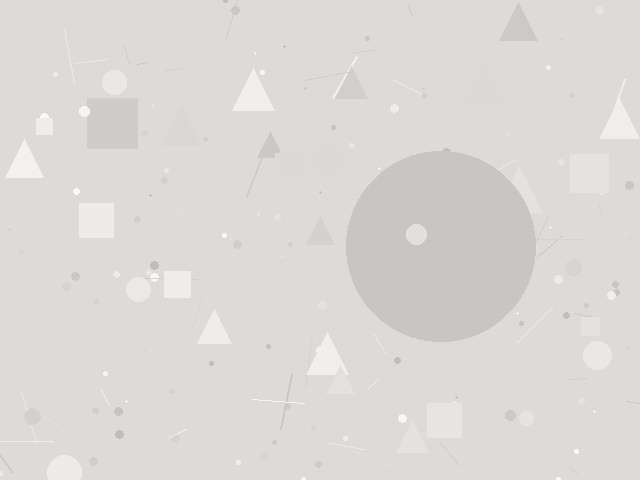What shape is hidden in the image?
A circle is hidden in the image.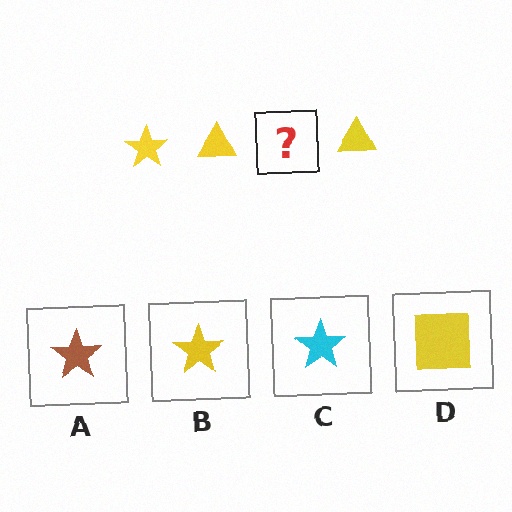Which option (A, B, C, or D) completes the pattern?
B.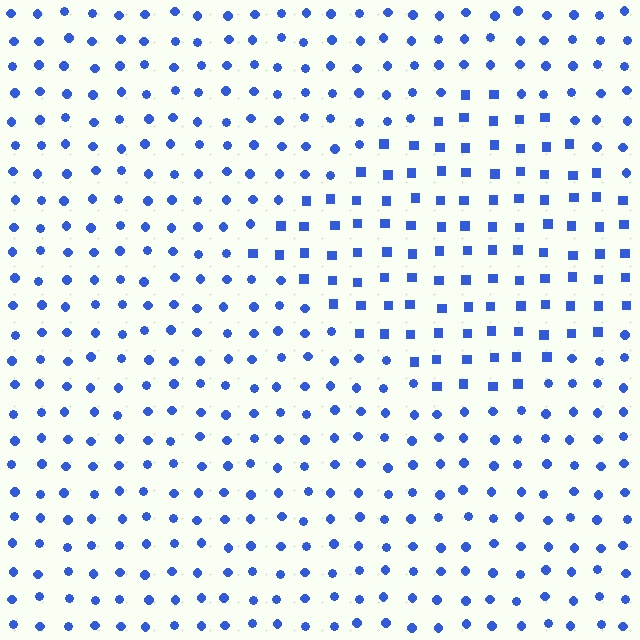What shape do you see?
I see a diamond.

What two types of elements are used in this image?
The image uses squares inside the diamond region and circles outside it.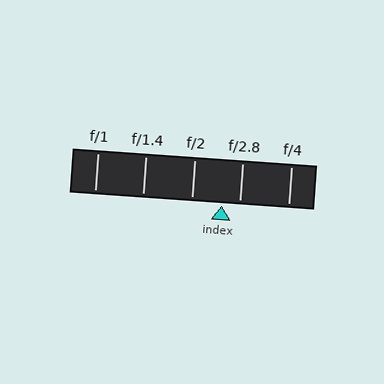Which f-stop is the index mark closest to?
The index mark is closest to f/2.8.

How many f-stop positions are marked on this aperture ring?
There are 5 f-stop positions marked.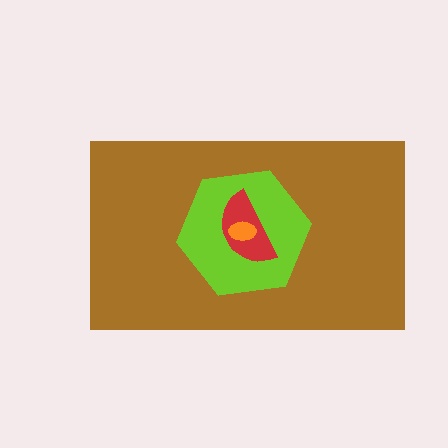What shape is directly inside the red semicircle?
The orange ellipse.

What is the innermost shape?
The orange ellipse.